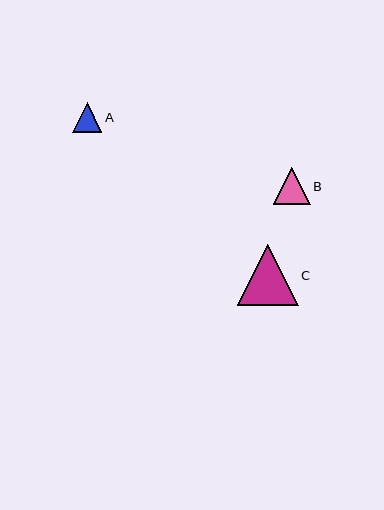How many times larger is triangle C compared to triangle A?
Triangle C is approximately 2.1 times the size of triangle A.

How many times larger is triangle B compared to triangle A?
Triangle B is approximately 1.3 times the size of triangle A.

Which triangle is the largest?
Triangle C is the largest with a size of approximately 61 pixels.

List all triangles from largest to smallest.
From largest to smallest: C, B, A.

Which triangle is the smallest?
Triangle A is the smallest with a size of approximately 29 pixels.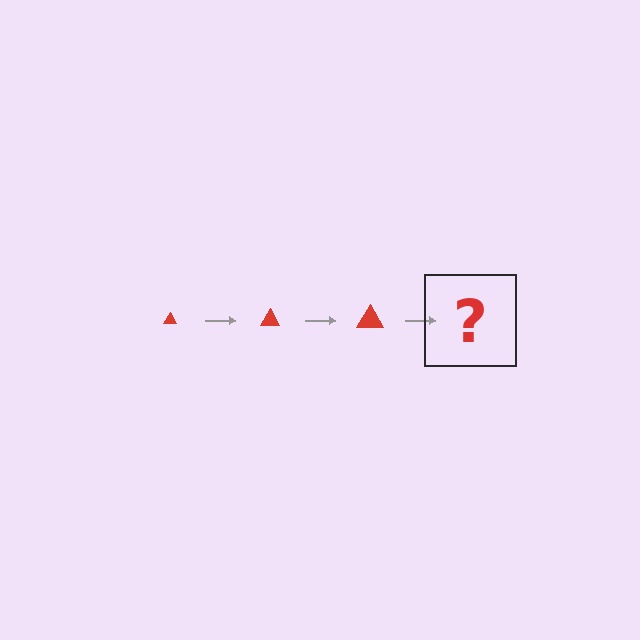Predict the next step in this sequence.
The next step is a red triangle, larger than the previous one.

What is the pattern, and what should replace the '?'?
The pattern is that the triangle gets progressively larger each step. The '?' should be a red triangle, larger than the previous one.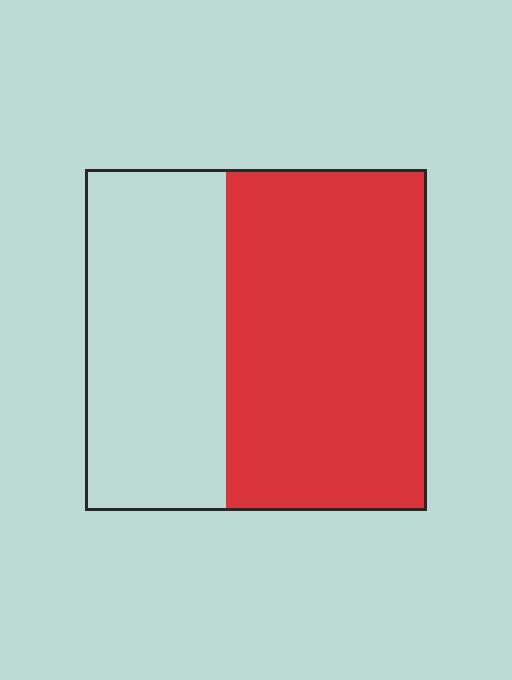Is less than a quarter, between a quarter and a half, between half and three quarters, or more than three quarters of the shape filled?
Between half and three quarters.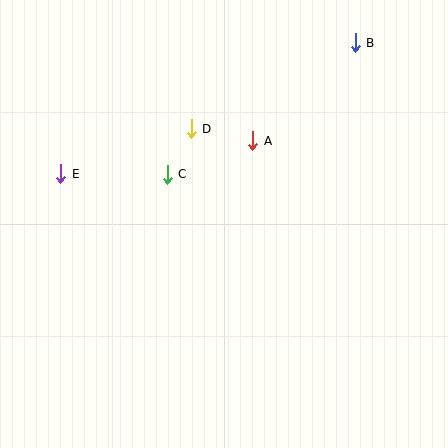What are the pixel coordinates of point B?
Point B is at (355, 43).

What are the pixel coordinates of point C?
Point C is at (167, 174).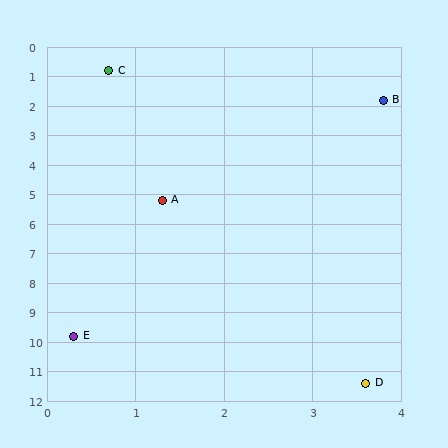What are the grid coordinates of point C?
Point C is at approximately (0.7, 0.8).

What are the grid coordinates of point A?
Point A is at approximately (1.3, 5.2).